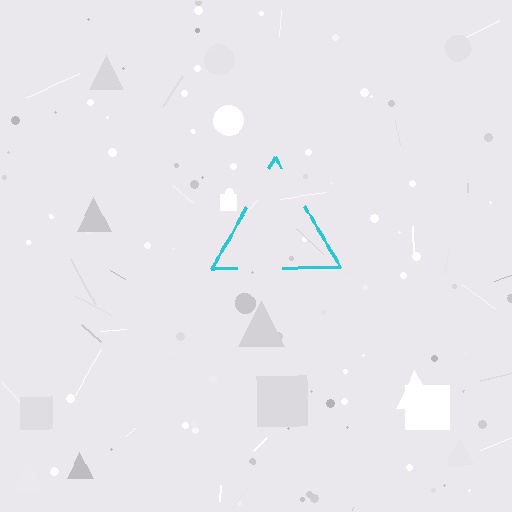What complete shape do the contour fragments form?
The contour fragments form a triangle.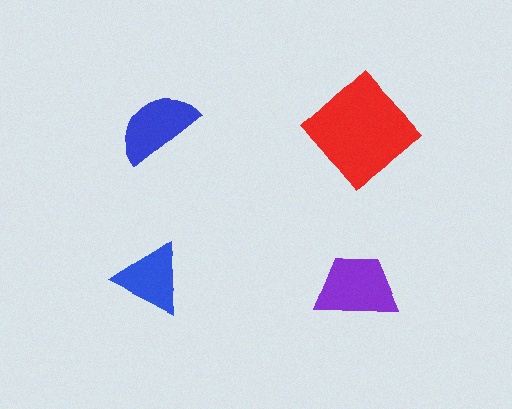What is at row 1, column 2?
A red diamond.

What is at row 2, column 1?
A blue triangle.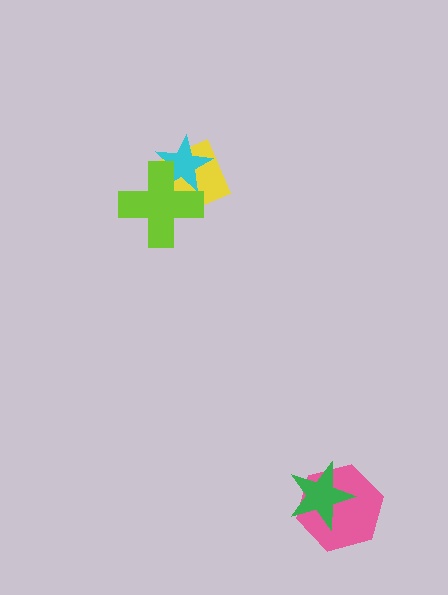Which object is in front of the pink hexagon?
The green star is in front of the pink hexagon.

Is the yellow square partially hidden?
Yes, it is partially covered by another shape.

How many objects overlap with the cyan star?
2 objects overlap with the cyan star.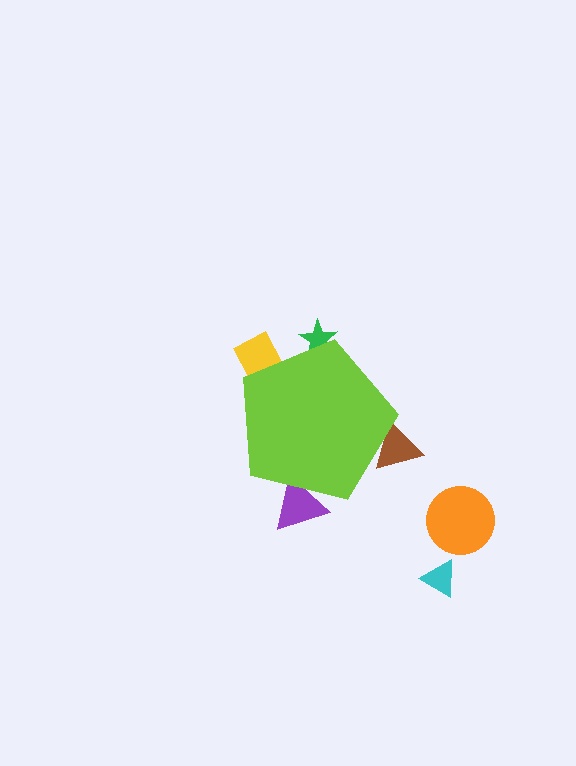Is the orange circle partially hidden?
No, the orange circle is fully visible.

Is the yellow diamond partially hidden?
Yes, the yellow diamond is partially hidden behind the lime pentagon.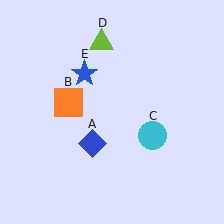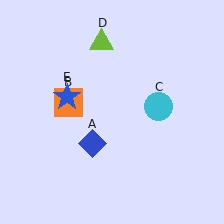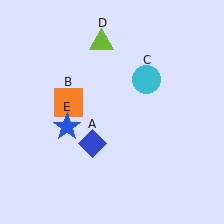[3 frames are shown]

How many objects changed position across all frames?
2 objects changed position: cyan circle (object C), blue star (object E).